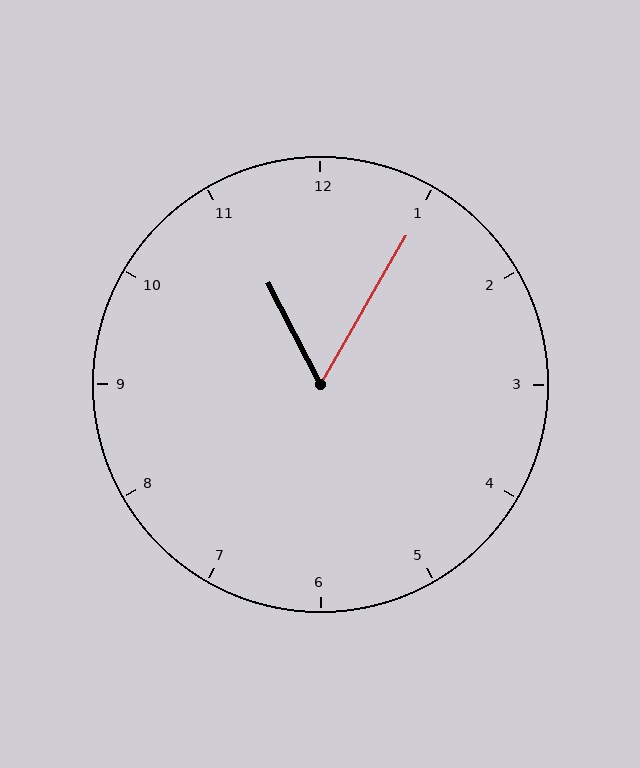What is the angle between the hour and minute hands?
Approximately 58 degrees.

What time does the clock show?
11:05.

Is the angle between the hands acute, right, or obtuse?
It is acute.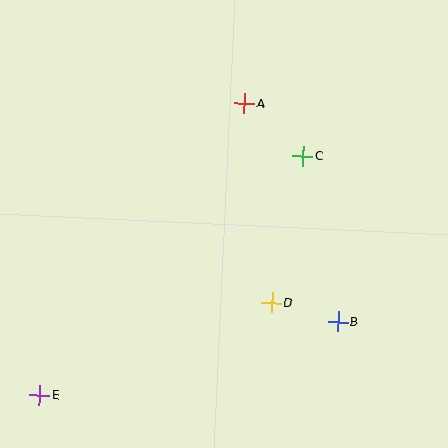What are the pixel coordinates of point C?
Point C is at (303, 156).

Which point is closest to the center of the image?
Point D at (272, 303) is closest to the center.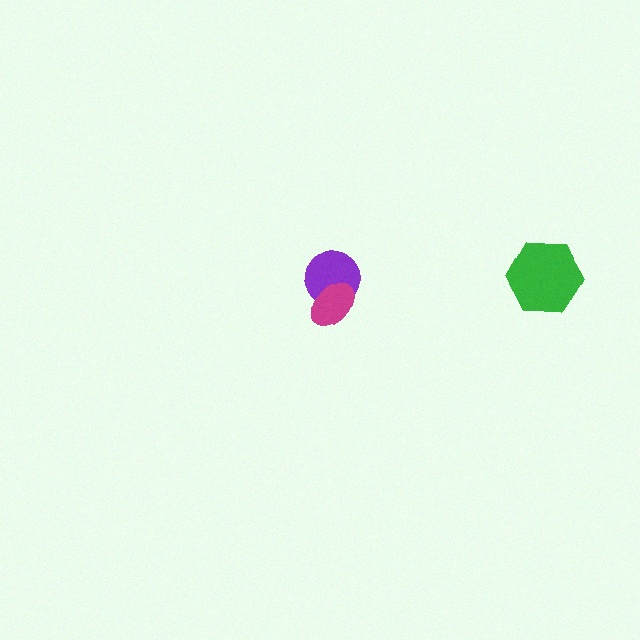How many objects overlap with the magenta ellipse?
1 object overlaps with the magenta ellipse.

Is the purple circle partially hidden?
Yes, it is partially covered by another shape.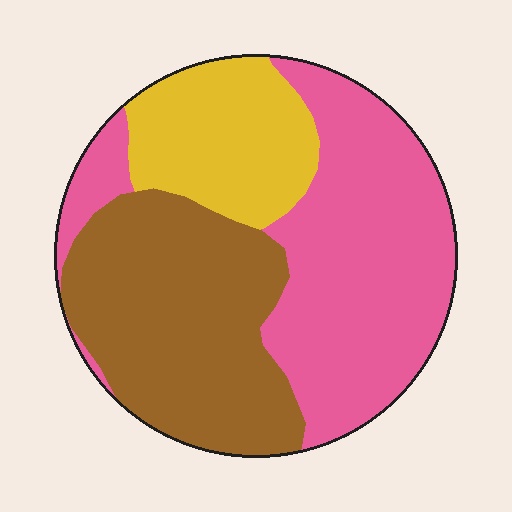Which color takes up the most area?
Pink, at roughly 45%.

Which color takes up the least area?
Yellow, at roughly 20%.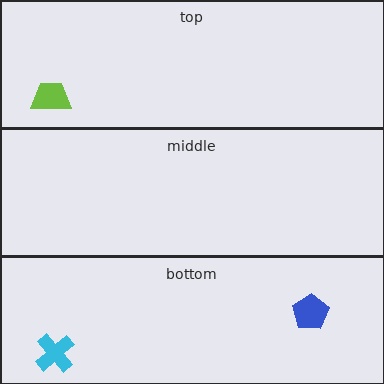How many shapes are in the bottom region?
2.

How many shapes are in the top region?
1.